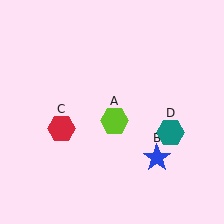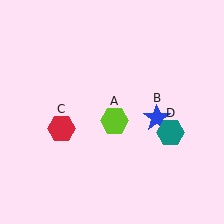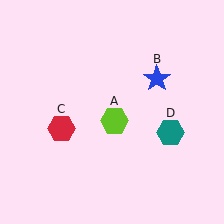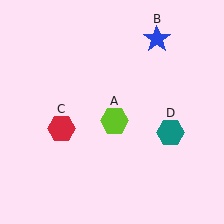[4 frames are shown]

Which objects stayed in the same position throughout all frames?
Lime hexagon (object A) and red hexagon (object C) and teal hexagon (object D) remained stationary.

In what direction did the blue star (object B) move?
The blue star (object B) moved up.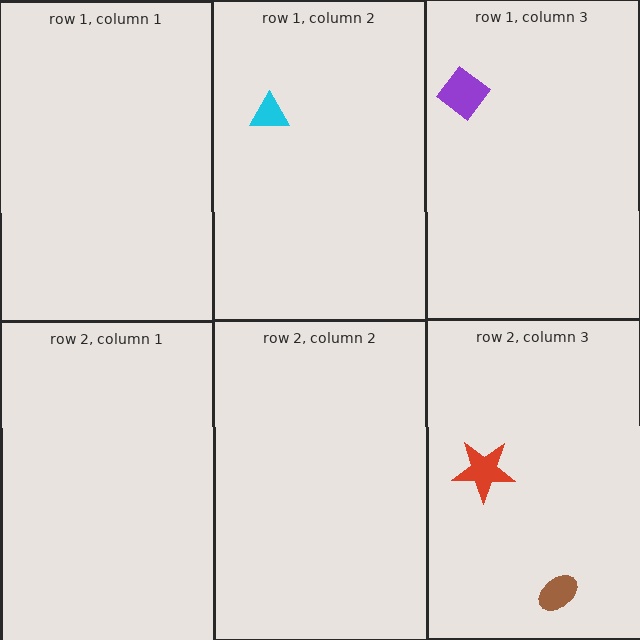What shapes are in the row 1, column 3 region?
The purple diamond.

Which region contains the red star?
The row 2, column 3 region.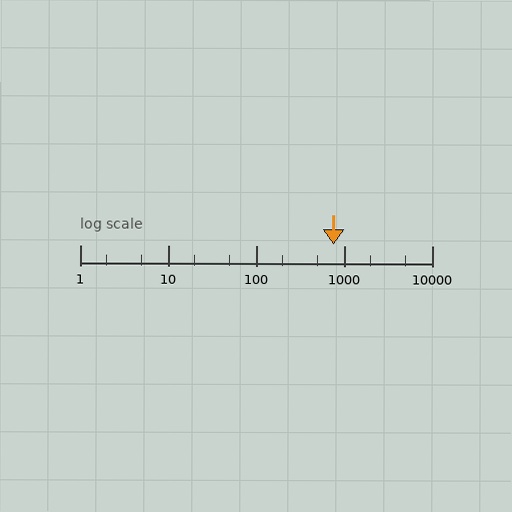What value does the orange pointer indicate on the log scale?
The pointer indicates approximately 750.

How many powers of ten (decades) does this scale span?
The scale spans 4 decades, from 1 to 10000.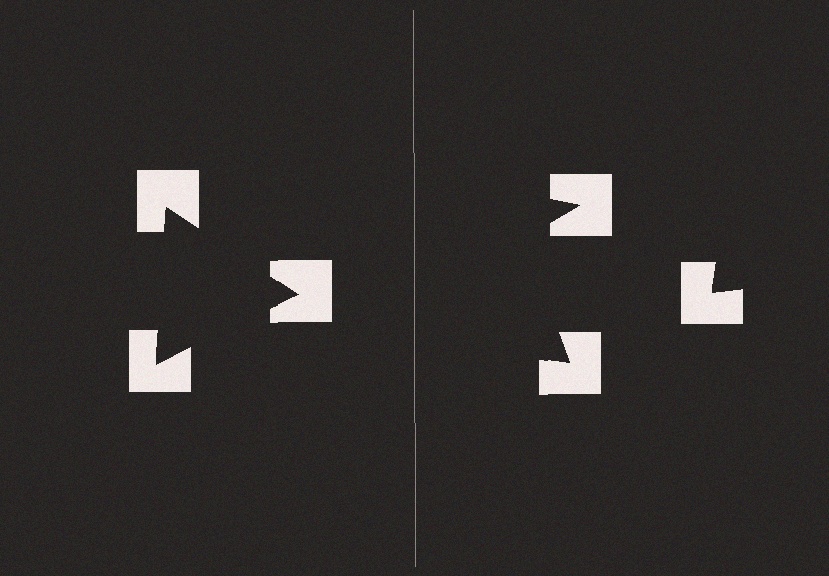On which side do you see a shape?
An illusory triangle appears on the left side. On the right side the wedge cuts are rotated, so no coherent shape forms.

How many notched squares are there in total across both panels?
6 — 3 on each side.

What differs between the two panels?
The notched squares are positioned identically on both sides; only the wedge orientations differ. On the left they align to a triangle; on the right they are misaligned.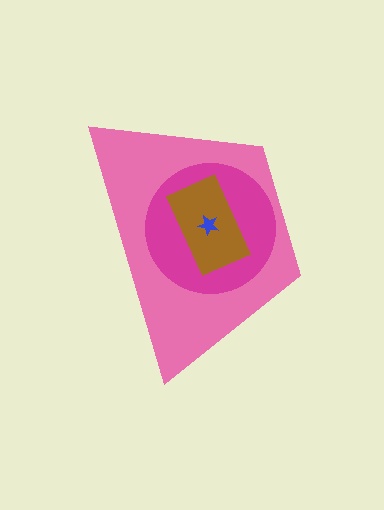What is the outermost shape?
The pink trapezoid.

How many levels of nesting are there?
4.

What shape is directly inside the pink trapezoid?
The magenta circle.